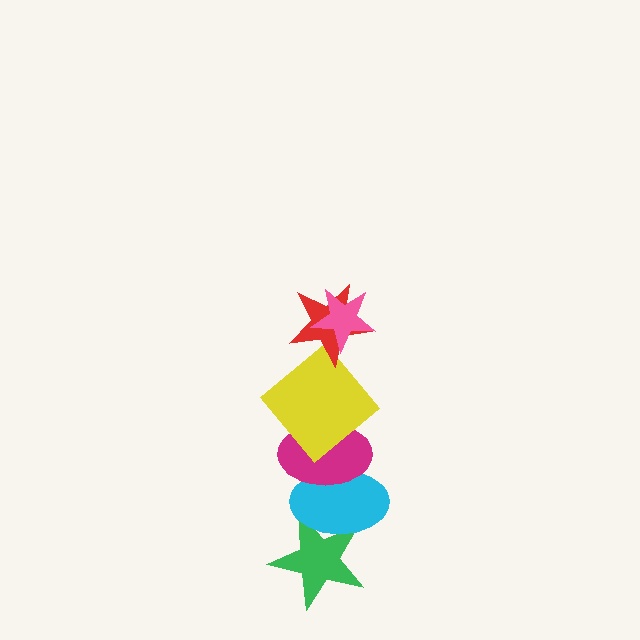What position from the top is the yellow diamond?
The yellow diamond is 3rd from the top.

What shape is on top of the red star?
The pink star is on top of the red star.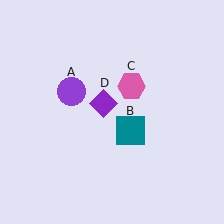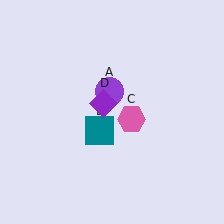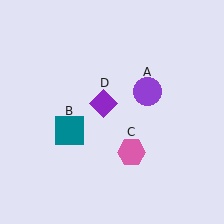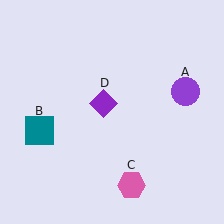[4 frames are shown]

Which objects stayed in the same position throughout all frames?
Purple diamond (object D) remained stationary.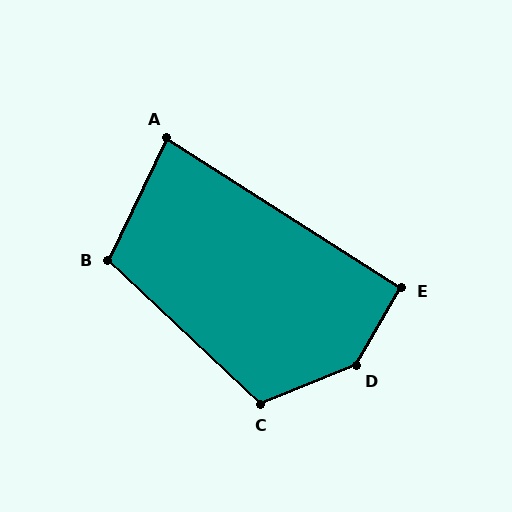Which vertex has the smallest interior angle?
A, at approximately 83 degrees.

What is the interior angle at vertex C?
Approximately 115 degrees (obtuse).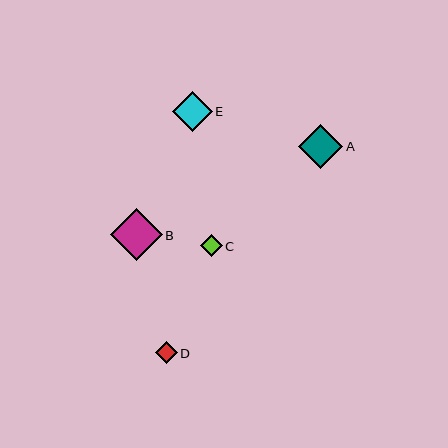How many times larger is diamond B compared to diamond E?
Diamond B is approximately 1.3 times the size of diamond E.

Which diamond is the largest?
Diamond B is the largest with a size of approximately 52 pixels.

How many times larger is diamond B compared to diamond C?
Diamond B is approximately 2.4 times the size of diamond C.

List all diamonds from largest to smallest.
From largest to smallest: B, A, E, C, D.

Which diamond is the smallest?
Diamond D is the smallest with a size of approximately 22 pixels.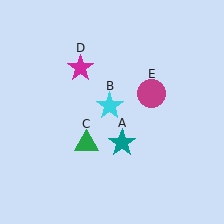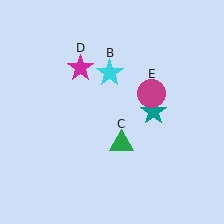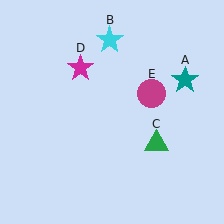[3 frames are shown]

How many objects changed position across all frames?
3 objects changed position: teal star (object A), cyan star (object B), green triangle (object C).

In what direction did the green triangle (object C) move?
The green triangle (object C) moved right.